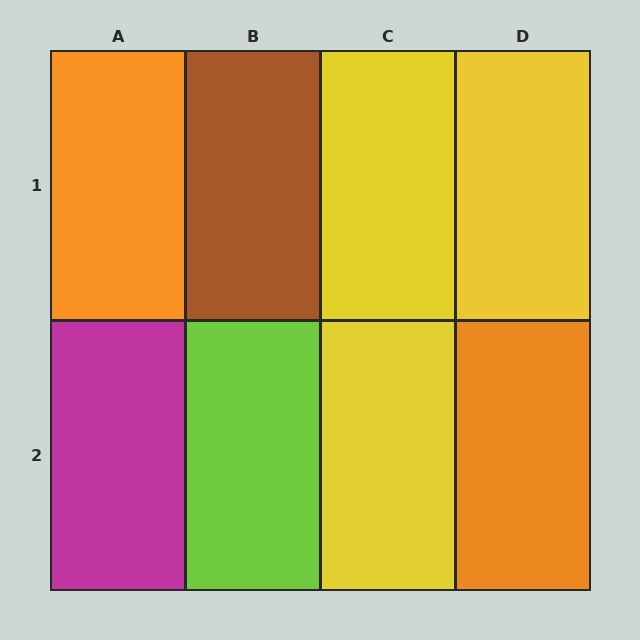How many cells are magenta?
1 cell is magenta.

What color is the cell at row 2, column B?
Lime.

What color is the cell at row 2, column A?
Magenta.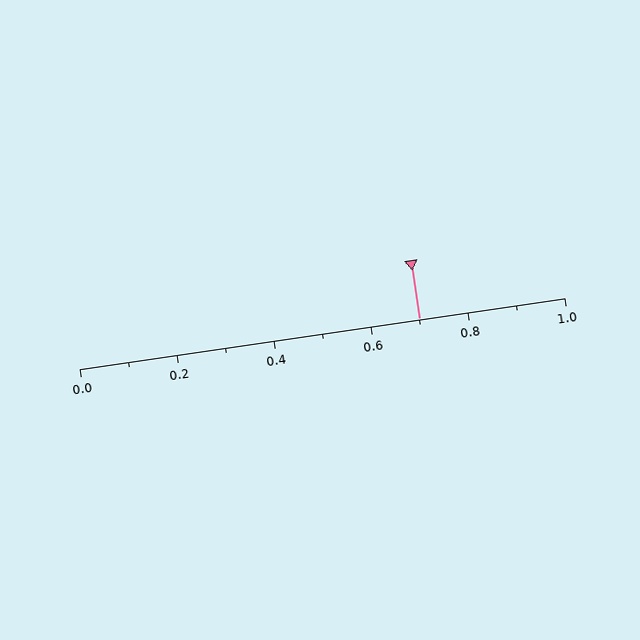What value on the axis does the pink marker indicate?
The marker indicates approximately 0.7.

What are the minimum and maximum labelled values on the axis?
The axis runs from 0.0 to 1.0.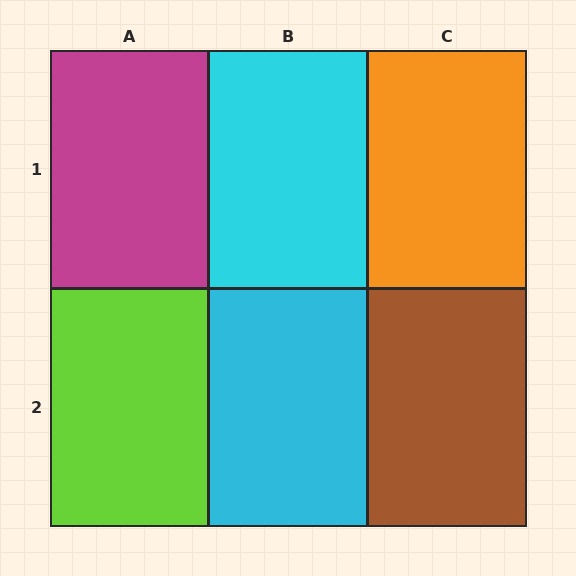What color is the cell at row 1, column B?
Cyan.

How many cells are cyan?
2 cells are cyan.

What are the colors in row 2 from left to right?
Lime, cyan, brown.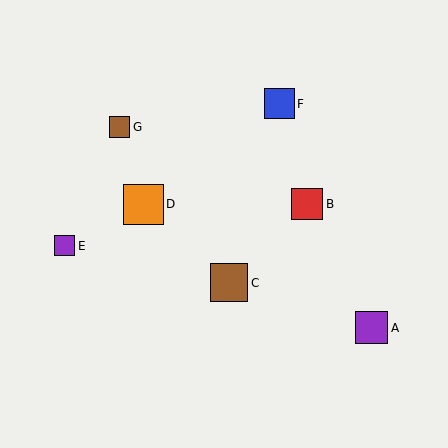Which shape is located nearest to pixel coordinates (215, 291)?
The brown square (labeled C) at (229, 283) is nearest to that location.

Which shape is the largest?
The orange square (labeled D) is the largest.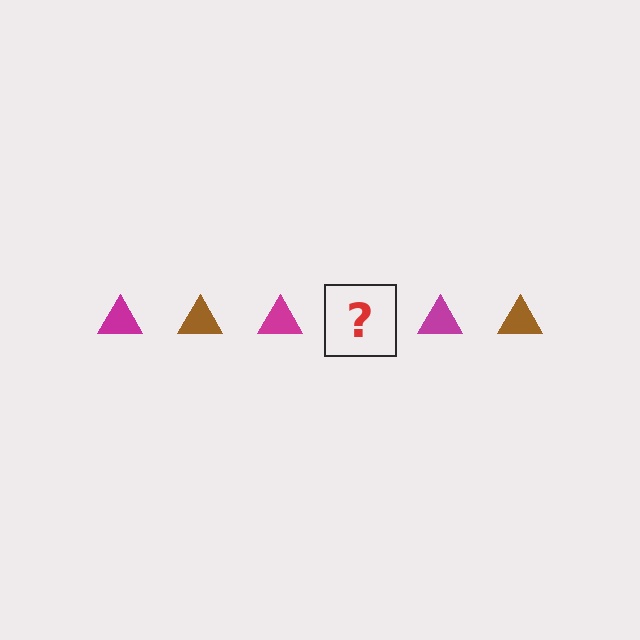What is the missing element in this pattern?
The missing element is a brown triangle.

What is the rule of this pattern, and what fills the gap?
The rule is that the pattern cycles through magenta, brown triangles. The gap should be filled with a brown triangle.